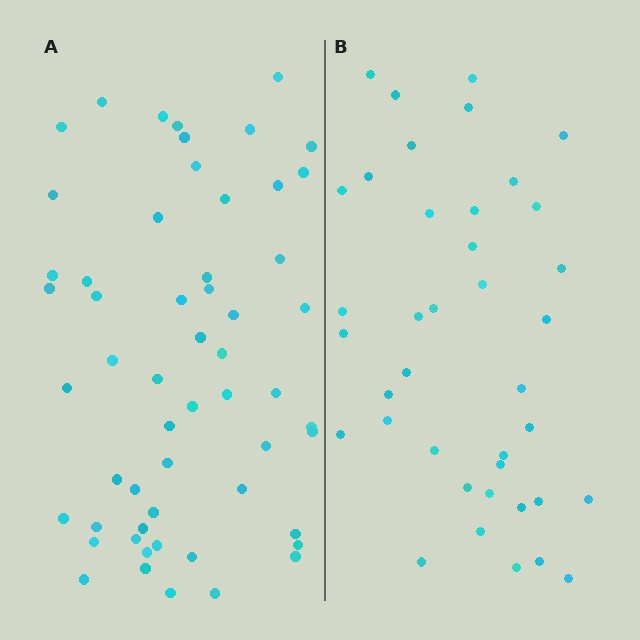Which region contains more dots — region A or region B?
Region A (the left region) has more dots.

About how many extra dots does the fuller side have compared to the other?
Region A has approximately 15 more dots than region B.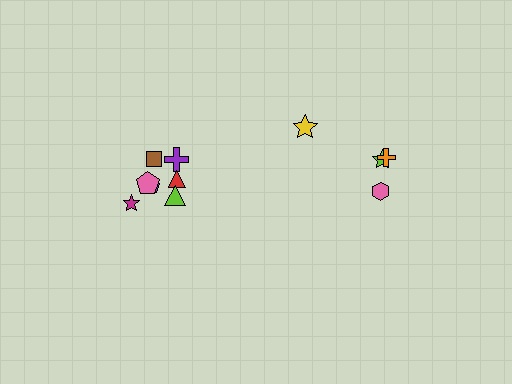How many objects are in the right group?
There are 4 objects.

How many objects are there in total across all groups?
There are 11 objects.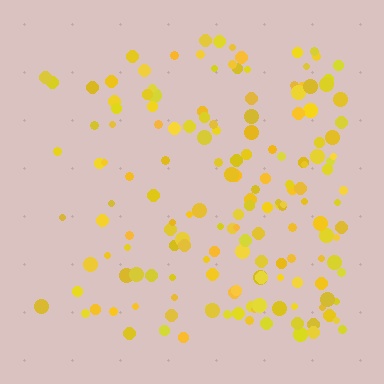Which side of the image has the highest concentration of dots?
The right.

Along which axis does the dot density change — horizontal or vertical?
Horizontal.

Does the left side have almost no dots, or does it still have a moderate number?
Still a moderate number, just noticeably fewer than the right.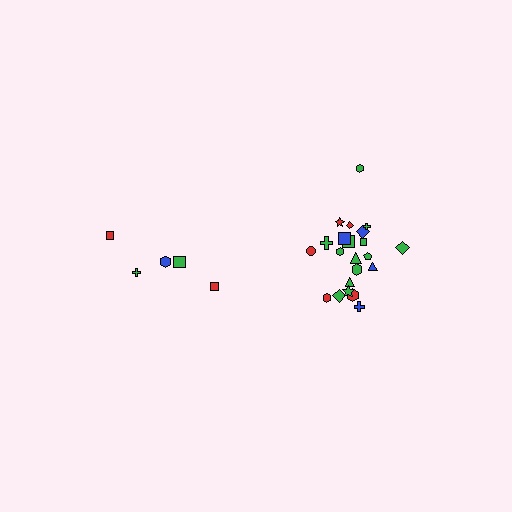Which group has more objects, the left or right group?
The right group.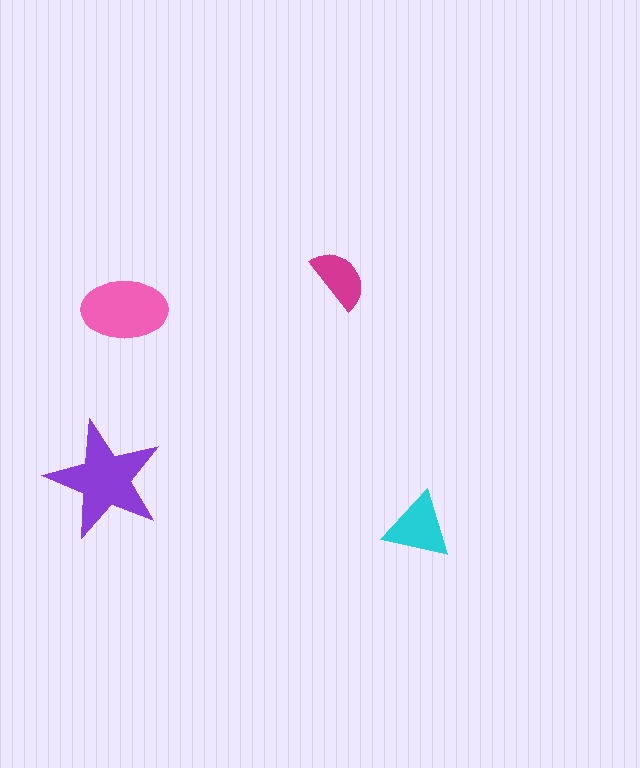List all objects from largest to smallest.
The purple star, the pink ellipse, the cyan triangle, the magenta semicircle.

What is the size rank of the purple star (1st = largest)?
1st.